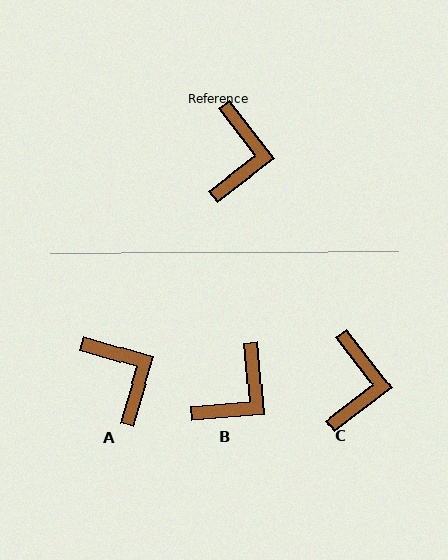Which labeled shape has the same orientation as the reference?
C.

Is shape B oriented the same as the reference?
No, it is off by about 33 degrees.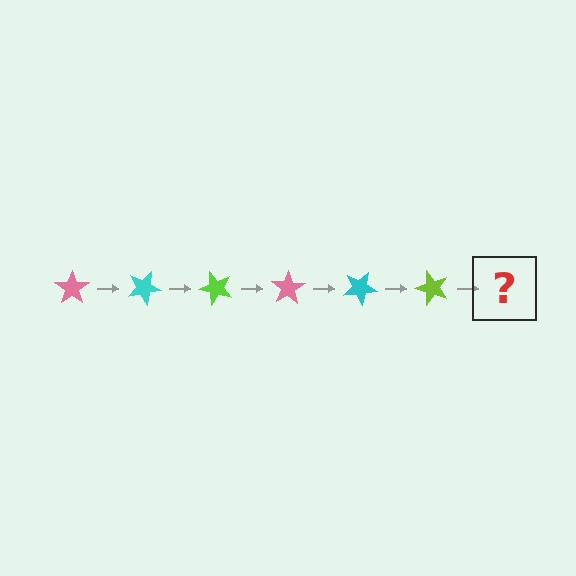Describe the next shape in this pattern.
It should be a pink star, rotated 150 degrees from the start.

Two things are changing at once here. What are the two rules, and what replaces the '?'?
The two rules are that it rotates 25 degrees each step and the color cycles through pink, cyan, and lime. The '?' should be a pink star, rotated 150 degrees from the start.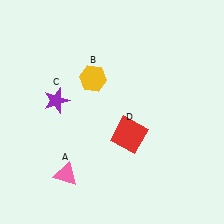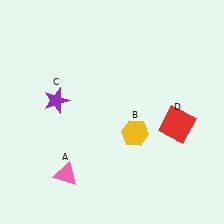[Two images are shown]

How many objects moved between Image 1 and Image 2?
2 objects moved between the two images.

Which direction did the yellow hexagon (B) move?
The yellow hexagon (B) moved down.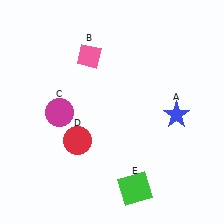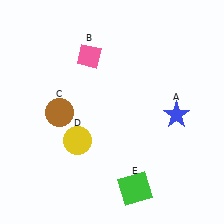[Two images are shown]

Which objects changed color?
C changed from magenta to brown. D changed from red to yellow.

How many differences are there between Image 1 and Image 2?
There are 2 differences between the two images.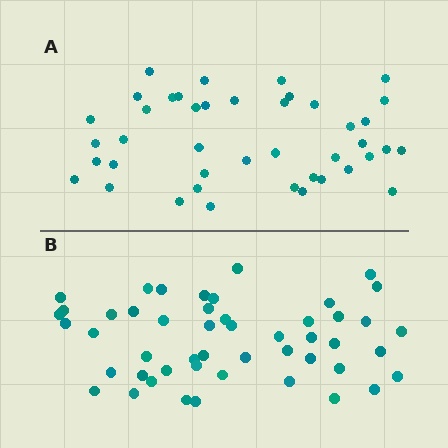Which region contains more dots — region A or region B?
Region B (the bottom region) has more dots.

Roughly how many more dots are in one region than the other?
Region B has roughly 8 or so more dots than region A.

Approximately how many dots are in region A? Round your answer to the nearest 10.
About 40 dots. (The exact count is 42, which rounds to 40.)